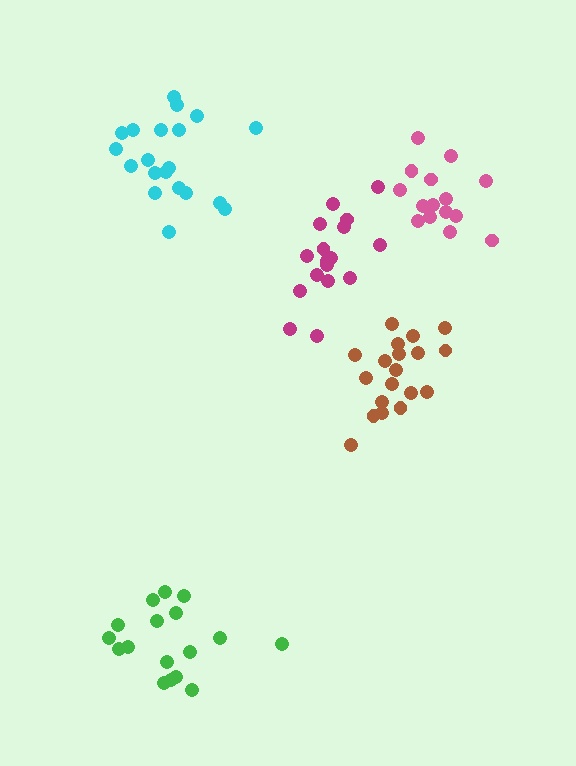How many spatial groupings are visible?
There are 5 spatial groupings.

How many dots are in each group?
Group 1: 20 dots, Group 2: 15 dots, Group 3: 19 dots, Group 4: 17 dots, Group 5: 17 dots (88 total).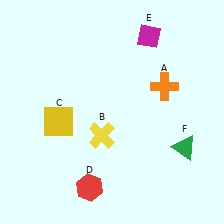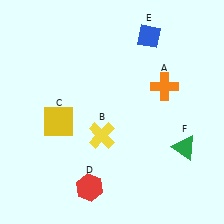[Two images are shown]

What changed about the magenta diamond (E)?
In Image 1, E is magenta. In Image 2, it changed to blue.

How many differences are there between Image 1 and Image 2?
There is 1 difference between the two images.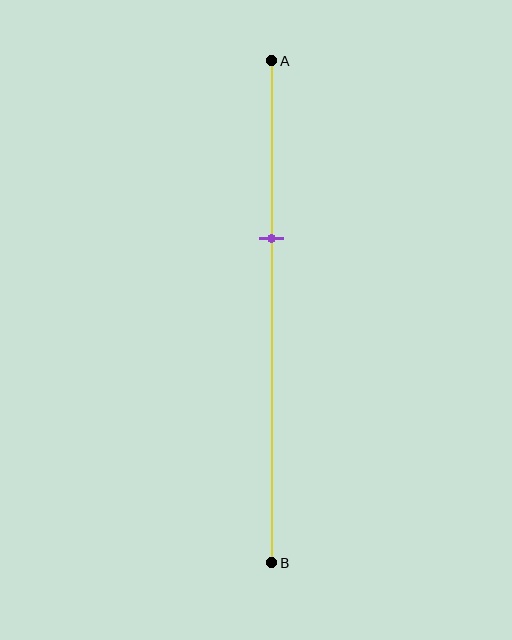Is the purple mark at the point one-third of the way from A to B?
Yes, the mark is approximately at the one-third point.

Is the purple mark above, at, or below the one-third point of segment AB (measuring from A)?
The purple mark is approximately at the one-third point of segment AB.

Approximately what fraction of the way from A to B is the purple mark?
The purple mark is approximately 35% of the way from A to B.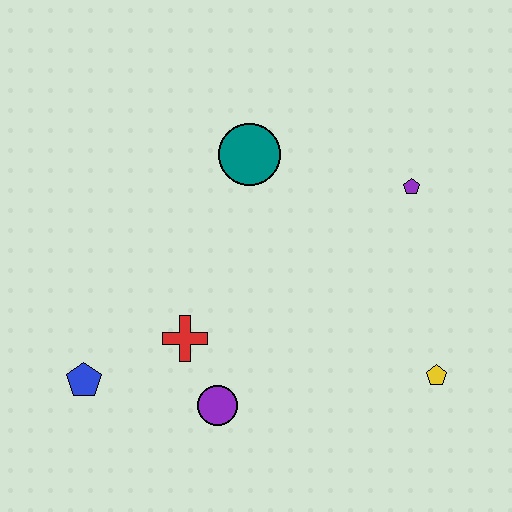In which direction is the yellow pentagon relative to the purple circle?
The yellow pentagon is to the right of the purple circle.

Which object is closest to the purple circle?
The red cross is closest to the purple circle.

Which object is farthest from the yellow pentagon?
The blue pentagon is farthest from the yellow pentagon.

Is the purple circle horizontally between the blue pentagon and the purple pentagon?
Yes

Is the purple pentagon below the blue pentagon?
No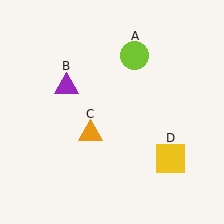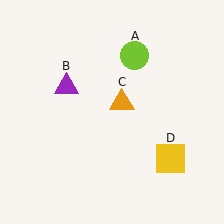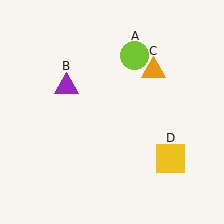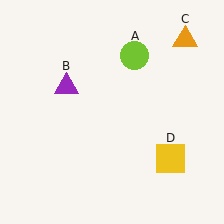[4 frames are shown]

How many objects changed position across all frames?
1 object changed position: orange triangle (object C).